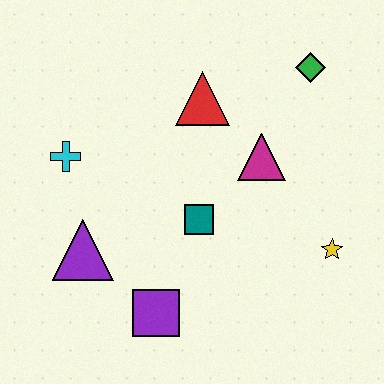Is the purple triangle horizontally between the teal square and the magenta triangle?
No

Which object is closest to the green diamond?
The magenta triangle is closest to the green diamond.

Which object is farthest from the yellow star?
The cyan cross is farthest from the yellow star.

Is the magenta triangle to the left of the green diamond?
Yes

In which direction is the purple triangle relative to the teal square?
The purple triangle is to the left of the teal square.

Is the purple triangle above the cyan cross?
No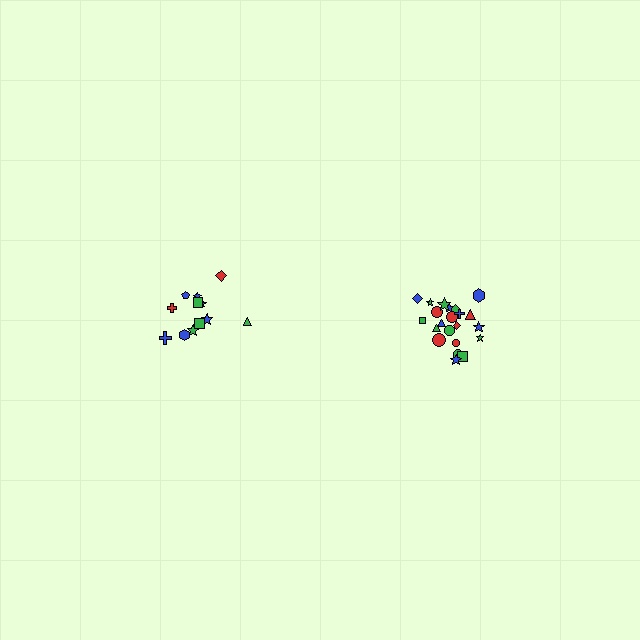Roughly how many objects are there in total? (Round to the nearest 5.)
Roughly 35 objects in total.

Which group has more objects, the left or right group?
The right group.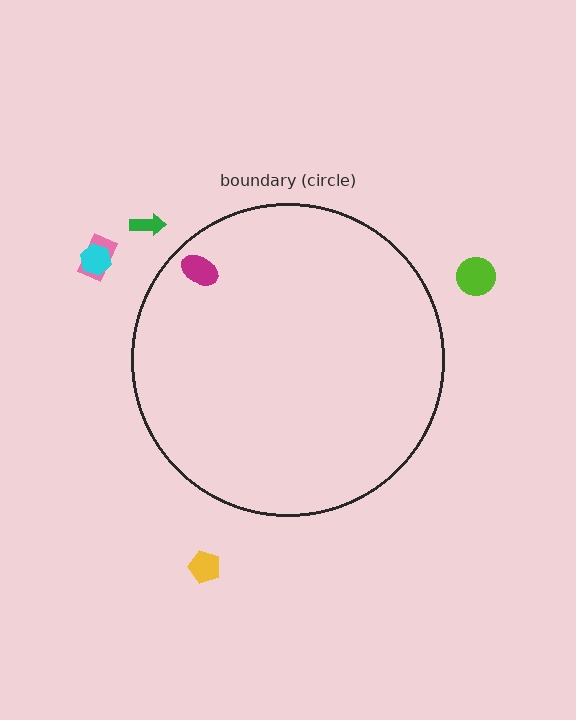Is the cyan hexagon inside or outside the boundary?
Outside.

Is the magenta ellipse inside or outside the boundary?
Inside.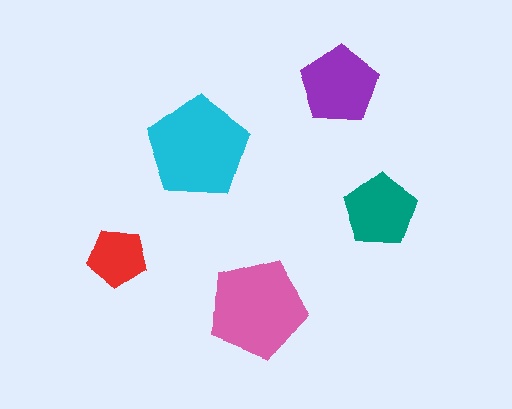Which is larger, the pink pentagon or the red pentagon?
The pink one.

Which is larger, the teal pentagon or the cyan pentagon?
The cyan one.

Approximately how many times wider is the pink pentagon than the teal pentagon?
About 1.5 times wider.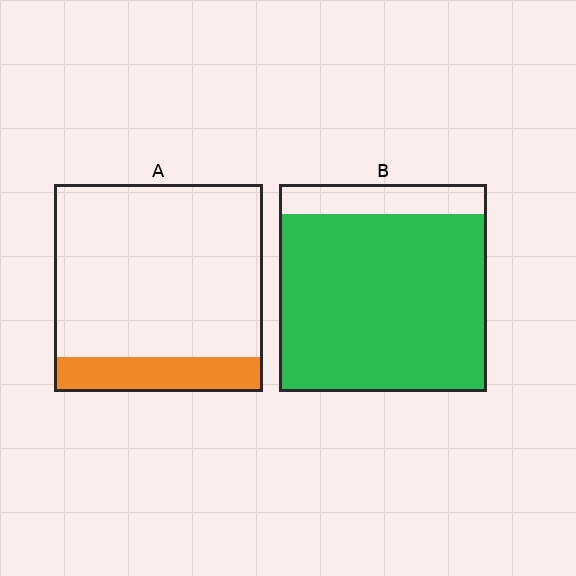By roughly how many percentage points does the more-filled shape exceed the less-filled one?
By roughly 70 percentage points (B over A).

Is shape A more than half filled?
No.